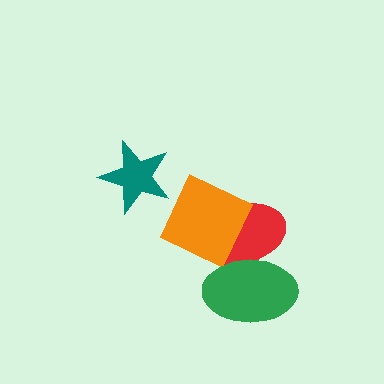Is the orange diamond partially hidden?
Yes, it is partially covered by another shape.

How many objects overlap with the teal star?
0 objects overlap with the teal star.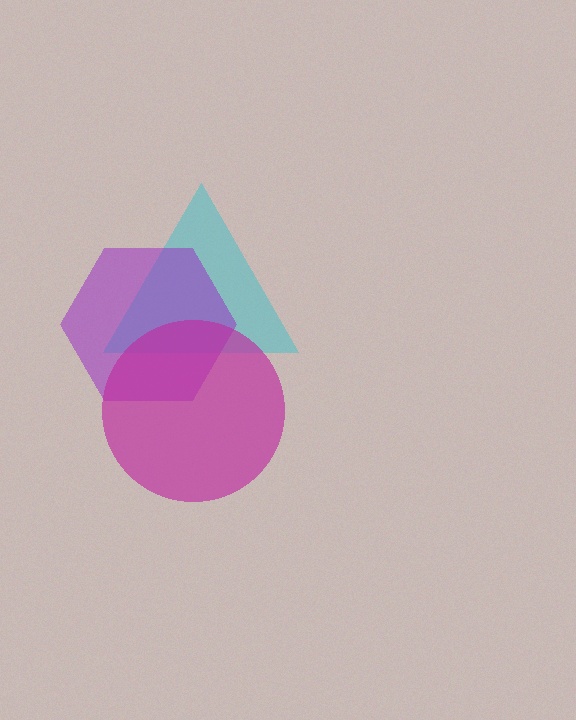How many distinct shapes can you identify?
There are 3 distinct shapes: a cyan triangle, a purple hexagon, a magenta circle.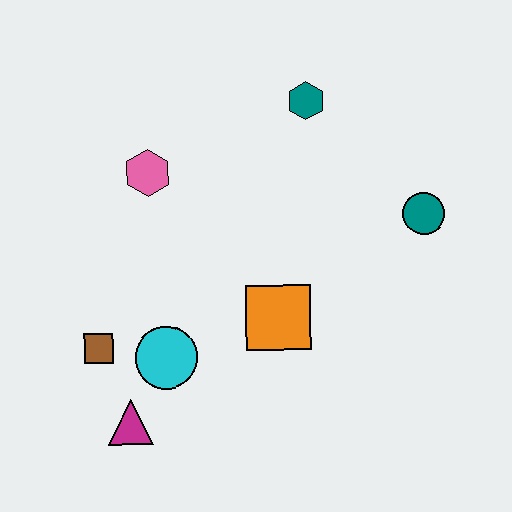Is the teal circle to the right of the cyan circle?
Yes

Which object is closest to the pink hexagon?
The teal hexagon is closest to the pink hexagon.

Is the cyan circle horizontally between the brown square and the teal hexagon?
Yes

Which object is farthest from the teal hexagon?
The magenta triangle is farthest from the teal hexagon.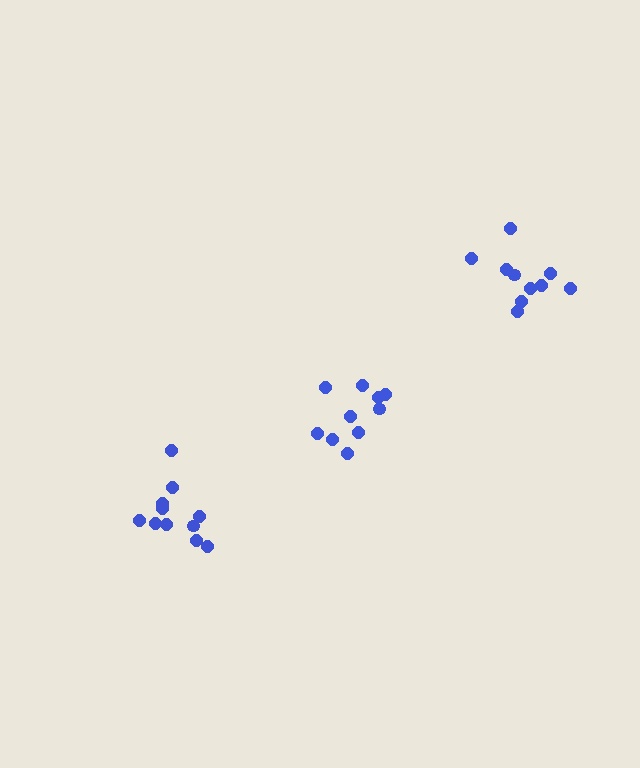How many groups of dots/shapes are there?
There are 3 groups.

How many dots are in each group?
Group 1: 10 dots, Group 2: 11 dots, Group 3: 10 dots (31 total).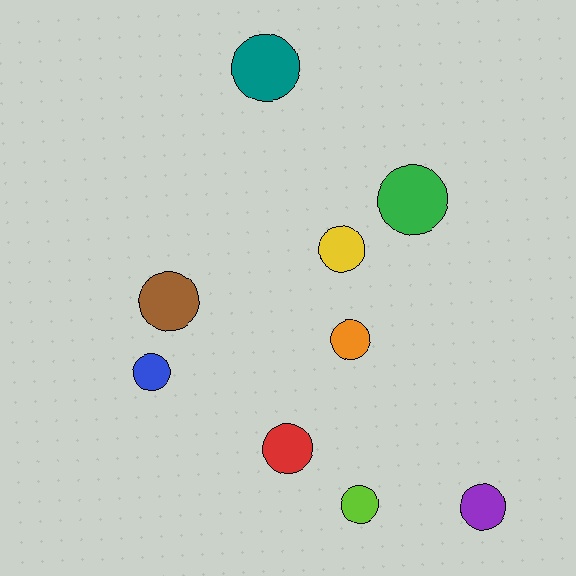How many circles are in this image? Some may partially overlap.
There are 9 circles.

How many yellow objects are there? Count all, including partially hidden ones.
There is 1 yellow object.